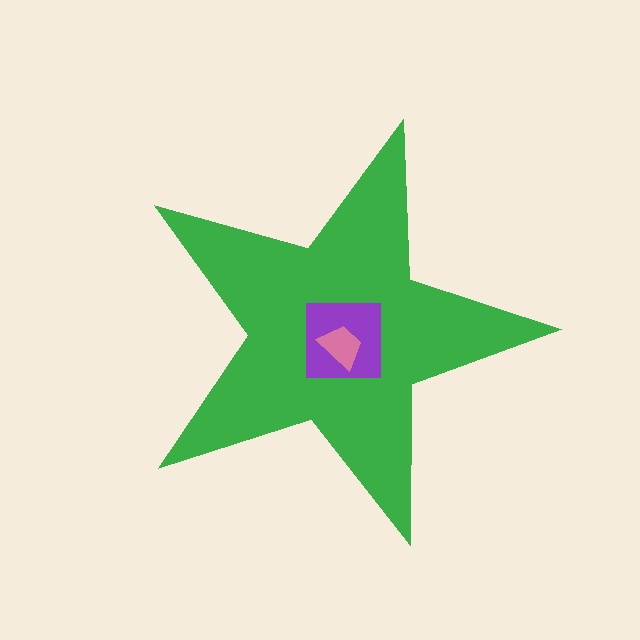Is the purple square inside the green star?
Yes.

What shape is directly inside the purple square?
The pink trapezoid.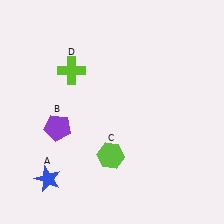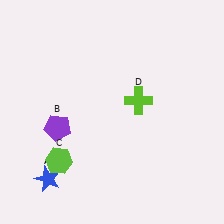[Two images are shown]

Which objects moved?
The objects that moved are: the lime hexagon (C), the lime cross (D).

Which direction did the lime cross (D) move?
The lime cross (D) moved right.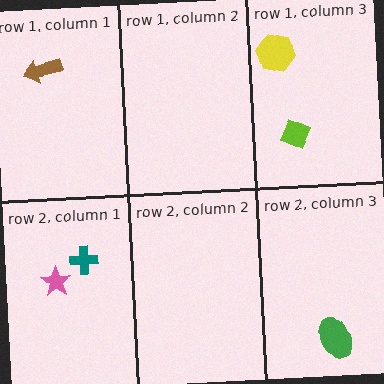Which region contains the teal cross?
The row 2, column 1 region.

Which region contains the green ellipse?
The row 2, column 3 region.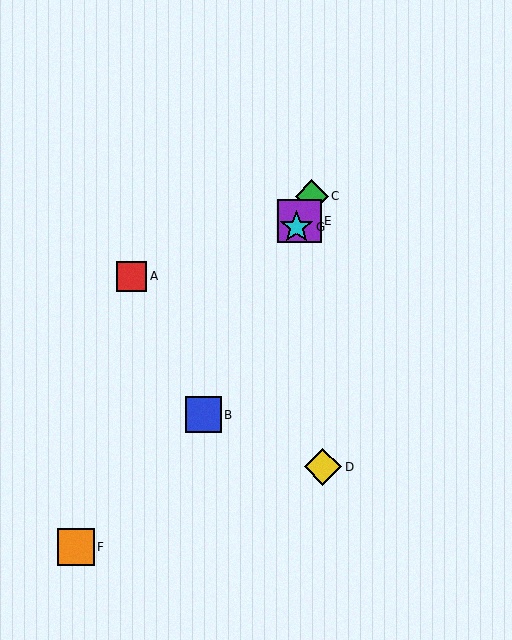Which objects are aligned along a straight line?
Objects B, C, E, G are aligned along a straight line.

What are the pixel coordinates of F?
Object F is at (76, 547).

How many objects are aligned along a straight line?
4 objects (B, C, E, G) are aligned along a straight line.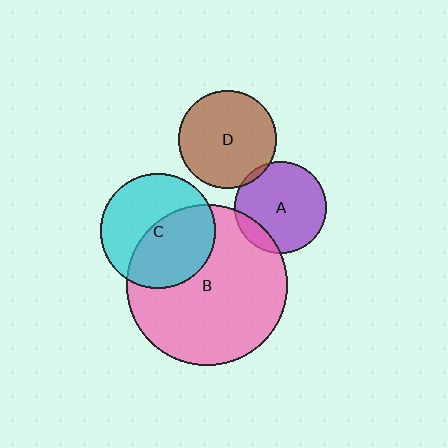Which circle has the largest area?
Circle B (pink).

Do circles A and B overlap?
Yes.